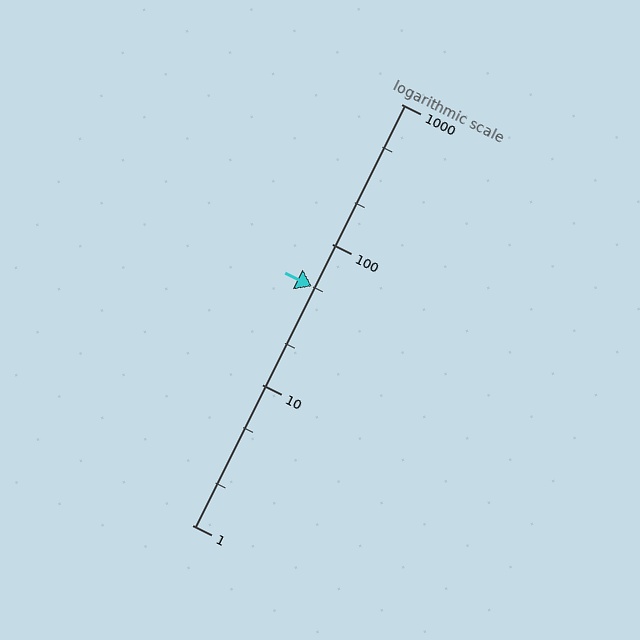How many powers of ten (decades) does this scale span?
The scale spans 3 decades, from 1 to 1000.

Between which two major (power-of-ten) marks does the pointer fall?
The pointer is between 10 and 100.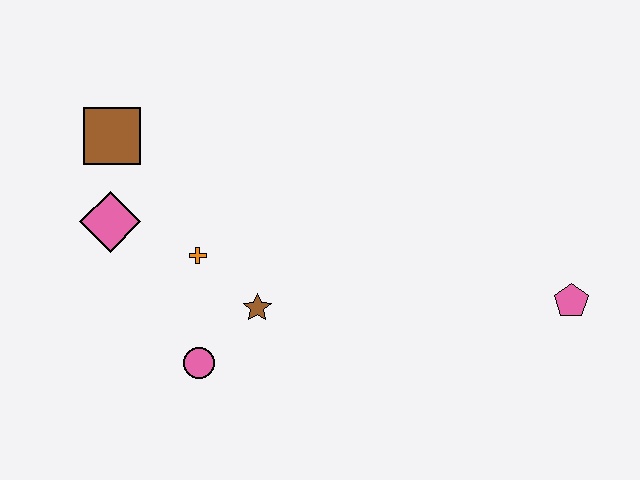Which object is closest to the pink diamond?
The brown square is closest to the pink diamond.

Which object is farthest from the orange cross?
The pink pentagon is farthest from the orange cross.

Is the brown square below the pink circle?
No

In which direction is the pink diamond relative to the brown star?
The pink diamond is to the left of the brown star.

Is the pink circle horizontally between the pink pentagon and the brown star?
No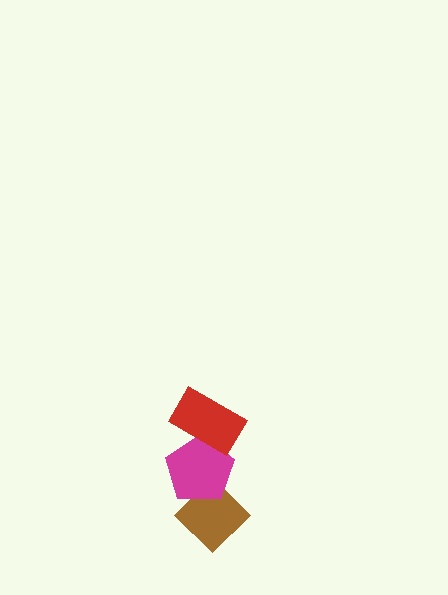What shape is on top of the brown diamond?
The magenta pentagon is on top of the brown diamond.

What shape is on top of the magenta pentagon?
The red rectangle is on top of the magenta pentagon.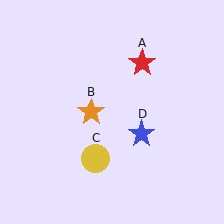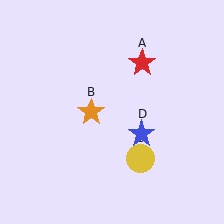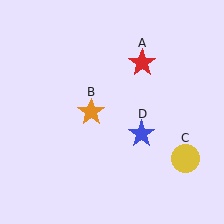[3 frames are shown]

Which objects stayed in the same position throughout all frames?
Red star (object A) and orange star (object B) and blue star (object D) remained stationary.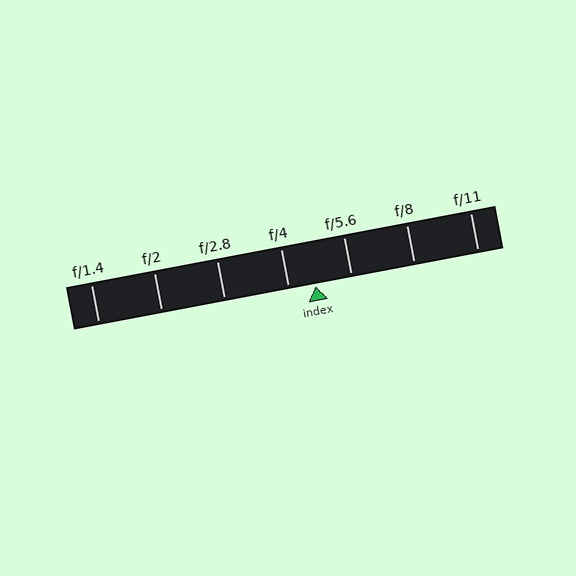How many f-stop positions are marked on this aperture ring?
There are 7 f-stop positions marked.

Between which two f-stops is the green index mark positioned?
The index mark is between f/4 and f/5.6.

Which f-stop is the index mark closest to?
The index mark is closest to f/4.